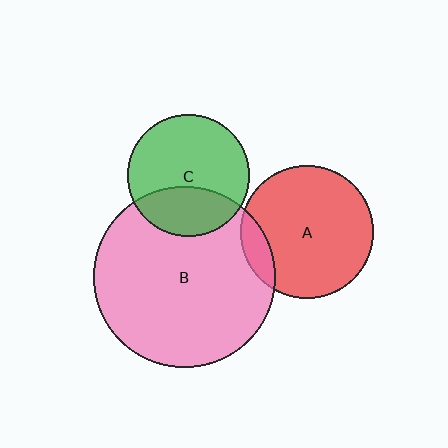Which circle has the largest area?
Circle B (pink).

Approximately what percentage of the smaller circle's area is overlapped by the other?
Approximately 30%.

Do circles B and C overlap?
Yes.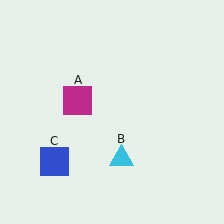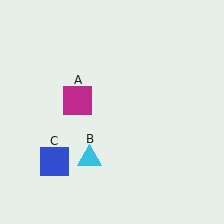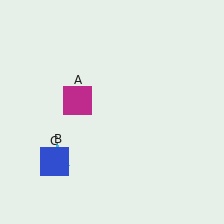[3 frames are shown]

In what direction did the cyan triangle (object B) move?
The cyan triangle (object B) moved left.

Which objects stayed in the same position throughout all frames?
Magenta square (object A) and blue square (object C) remained stationary.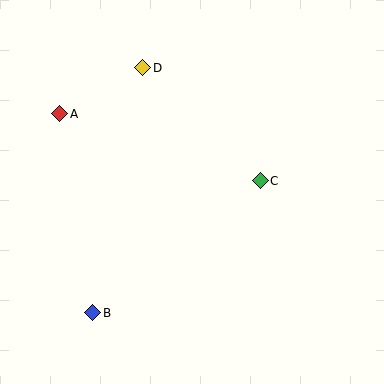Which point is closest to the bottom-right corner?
Point C is closest to the bottom-right corner.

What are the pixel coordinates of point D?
Point D is at (143, 68).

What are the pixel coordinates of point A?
Point A is at (59, 114).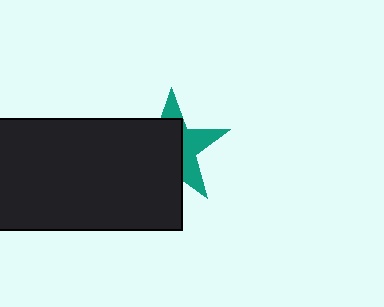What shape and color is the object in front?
The object in front is a black rectangle.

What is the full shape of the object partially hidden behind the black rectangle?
The partially hidden object is a teal star.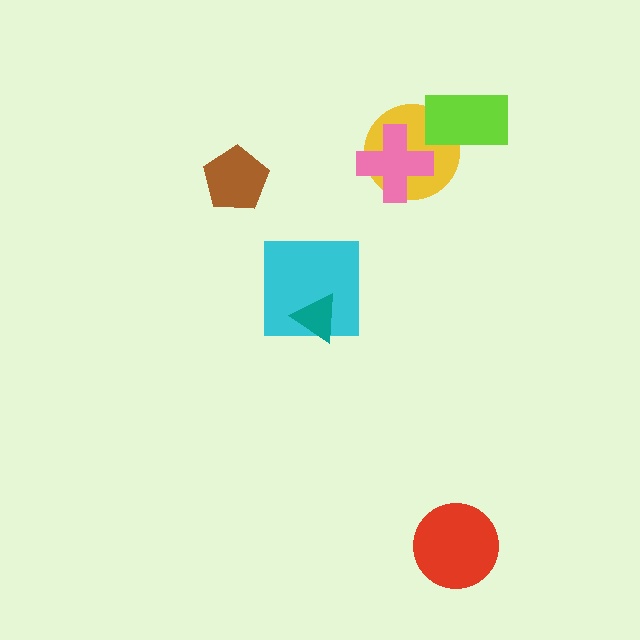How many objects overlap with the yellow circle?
2 objects overlap with the yellow circle.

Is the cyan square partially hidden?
Yes, it is partially covered by another shape.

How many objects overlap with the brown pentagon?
0 objects overlap with the brown pentagon.